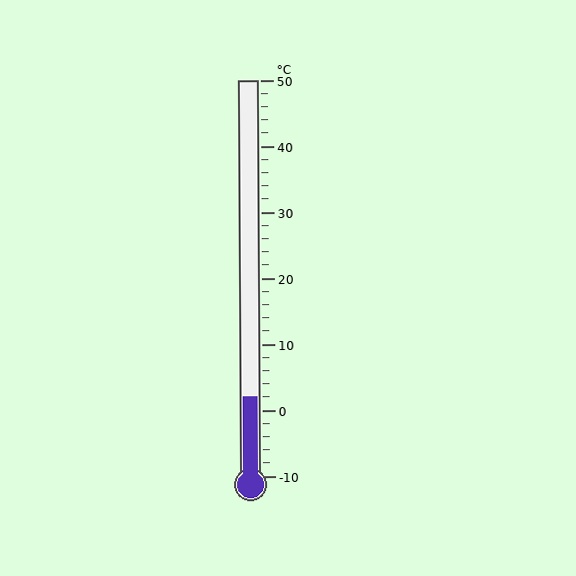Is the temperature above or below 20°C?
The temperature is below 20°C.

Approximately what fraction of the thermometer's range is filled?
The thermometer is filled to approximately 20% of its range.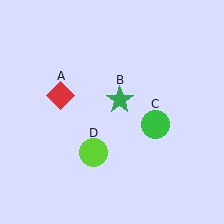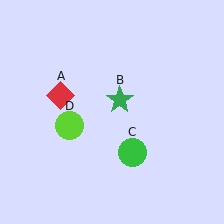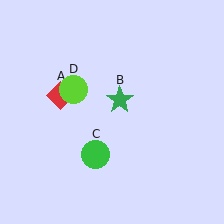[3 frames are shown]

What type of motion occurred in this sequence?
The green circle (object C), lime circle (object D) rotated clockwise around the center of the scene.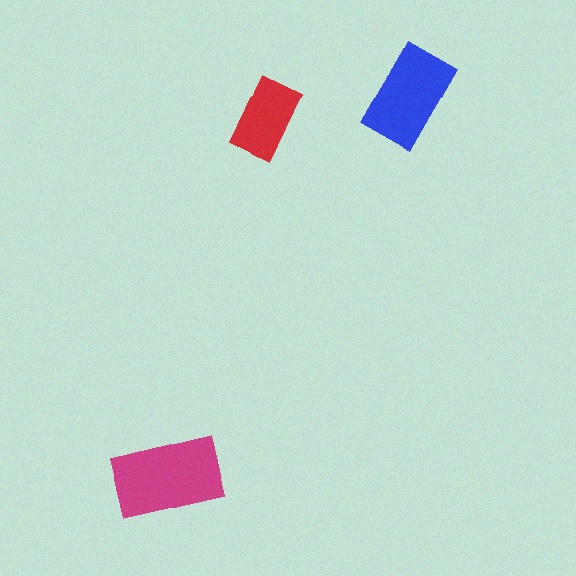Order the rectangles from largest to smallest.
the magenta one, the blue one, the red one.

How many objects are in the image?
There are 3 objects in the image.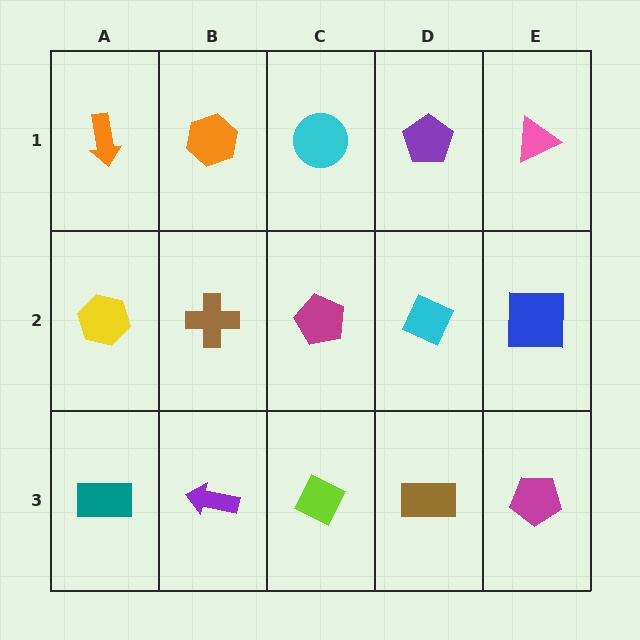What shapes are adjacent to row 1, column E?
A blue square (row 2, column E), a purple pentagon (row 1, column D).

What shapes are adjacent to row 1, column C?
A magenta pentagon (row 2, column C), an orange hexagon (row 1, column B), a purple pentagon (row 1, column D).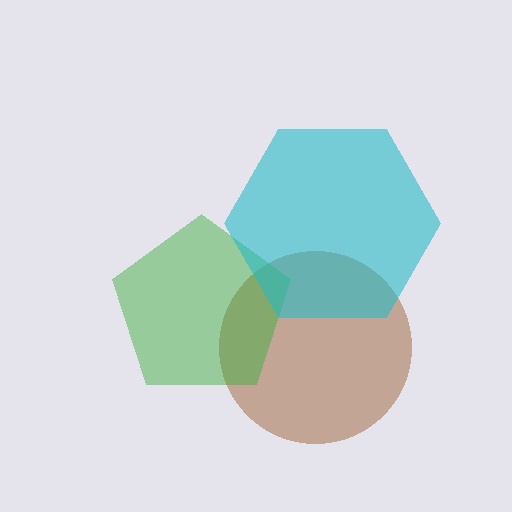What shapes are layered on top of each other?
The layered shapes are: a brown circle, a green pentagon, a cyan hexagon.